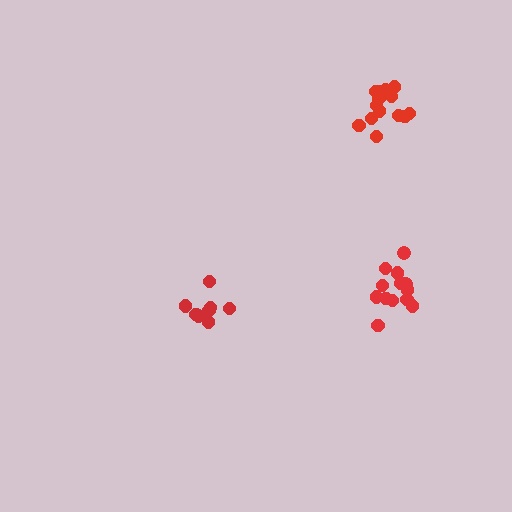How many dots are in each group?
Group 1: 8 dots, Group 2: 14 dots, Group 3: 14 dots (36 total).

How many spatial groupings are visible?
There are 3 spatial groupings.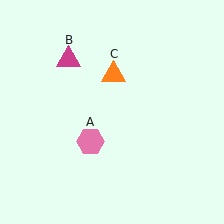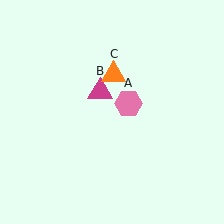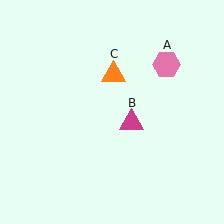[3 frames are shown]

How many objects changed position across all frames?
2 objects changed position: pink hexagon (object A), magenta triangle (object B).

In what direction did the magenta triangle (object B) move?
The magenta triangle (object B) moved down and to the right.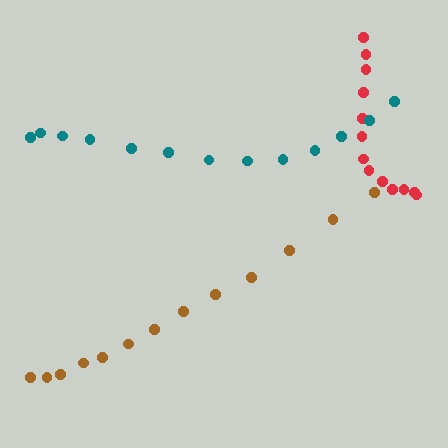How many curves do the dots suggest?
There are 3 distinct paths.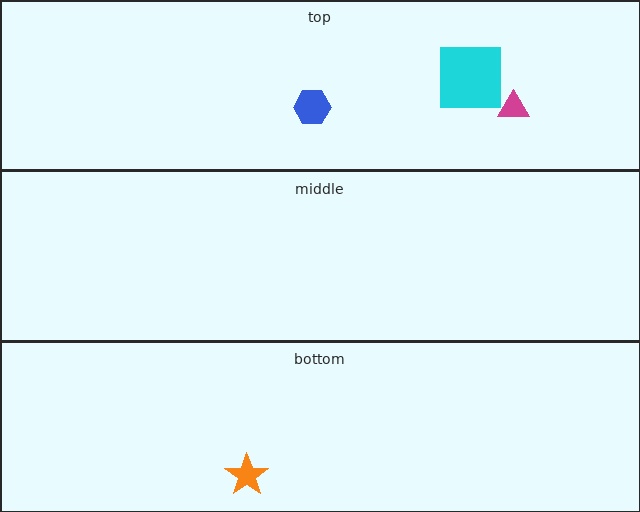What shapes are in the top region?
The cyan square, the magenta triangle, the blue hexagon.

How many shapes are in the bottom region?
1.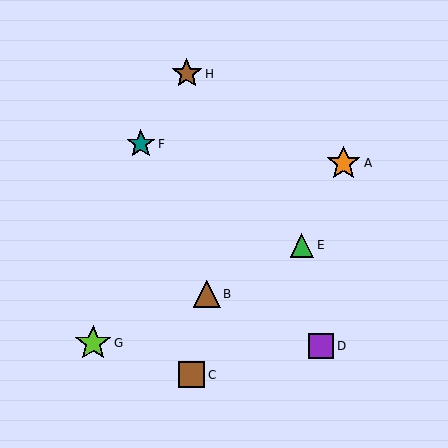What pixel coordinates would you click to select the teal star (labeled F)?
Click at (141, 144) to select the teal star F.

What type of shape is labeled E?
Shape E is a green triangle.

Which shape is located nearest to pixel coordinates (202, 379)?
The brown square (labeled C) at (192, 375) is nearest to that location.